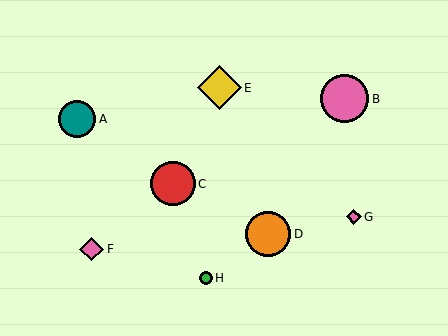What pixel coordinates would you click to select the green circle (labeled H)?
Click at (206, 278) to select the green circle H.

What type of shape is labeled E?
Shape E is a yellow diamond.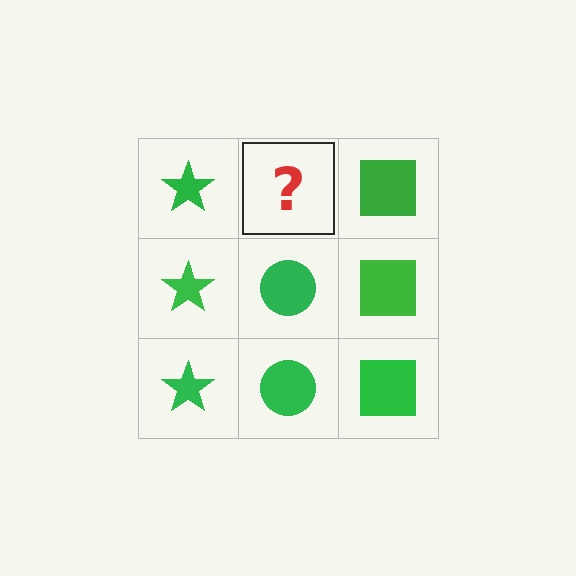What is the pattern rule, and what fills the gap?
The rule is that each column has a consistent shape. The gap should be filled with a green circle.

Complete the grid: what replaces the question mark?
The question mark should be replaced with a green circle.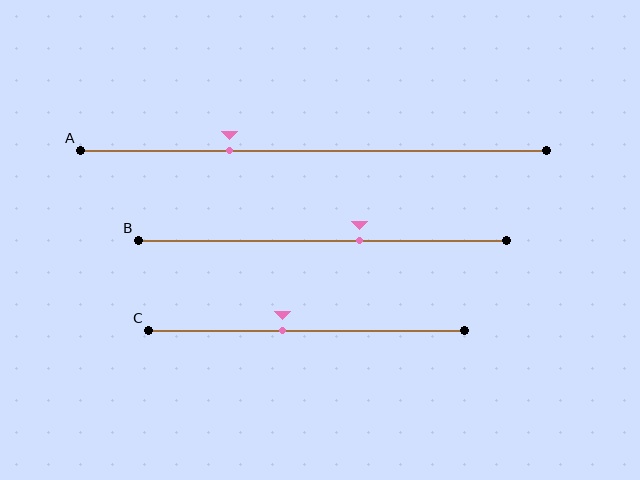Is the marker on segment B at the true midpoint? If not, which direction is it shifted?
No, the marker on segment B is shifted to the right by about 10% of the segment length.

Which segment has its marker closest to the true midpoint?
Segment C has its marker closest to the true midpoint.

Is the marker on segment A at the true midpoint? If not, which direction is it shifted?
No, the marker on segment A is shifted to the left by about 18% of the segment length.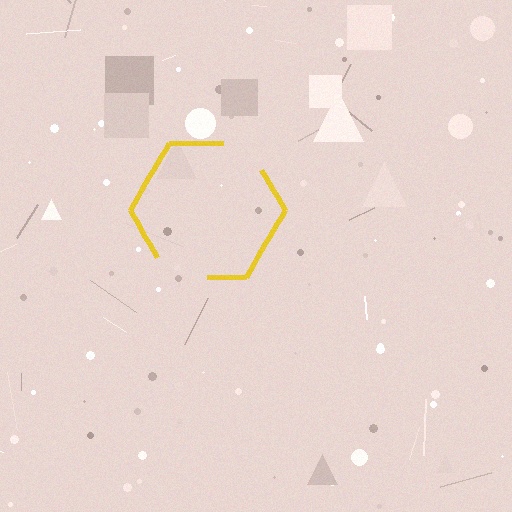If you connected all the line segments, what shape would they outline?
They would outline a hexagon.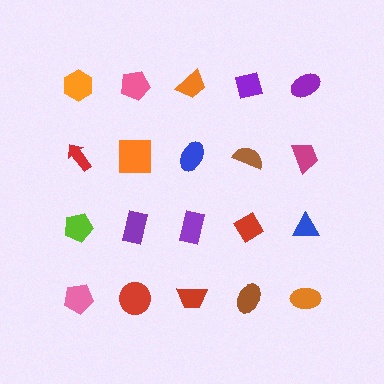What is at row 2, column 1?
A red arrow.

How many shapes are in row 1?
5 shapes.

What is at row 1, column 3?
An orange trapezoid.